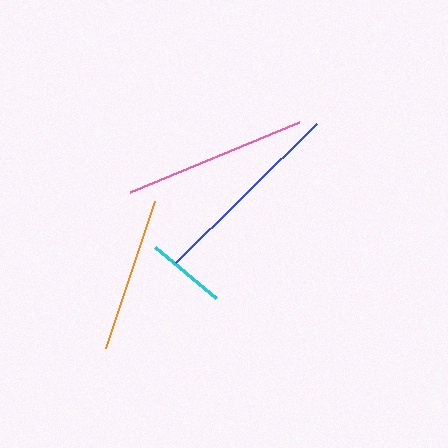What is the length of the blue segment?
The blue segment is approximately 198 pixels long.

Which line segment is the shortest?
The cyan line is the shortest at approximately 79 pixels.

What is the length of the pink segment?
The pink segment is approximately 183 pixels long.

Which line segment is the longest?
The blue line is the longest at approximately 198 pixels.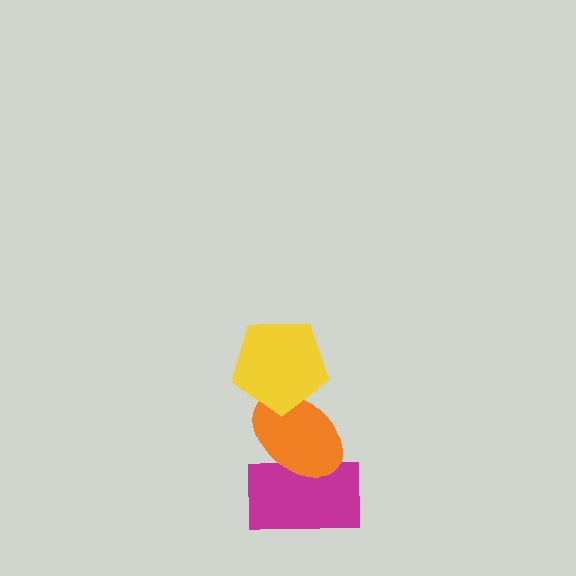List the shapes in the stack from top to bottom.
From top to bottom: the yellow pentagon, the orange ellipse, the magenta rectangle.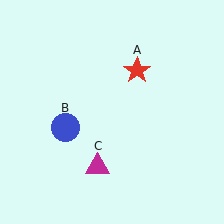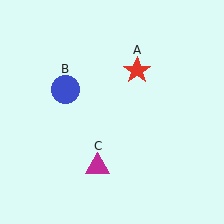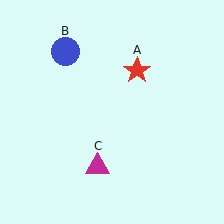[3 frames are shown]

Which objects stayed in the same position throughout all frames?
Red star (object A) and magenta triangle (object C) remained stationary.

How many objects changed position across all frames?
1 object changed position: blue circle (object B).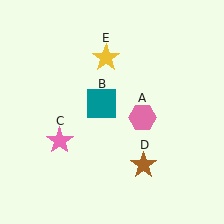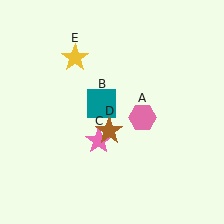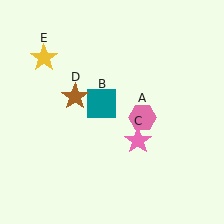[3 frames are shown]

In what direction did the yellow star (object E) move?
The yellow star (object E) moved left.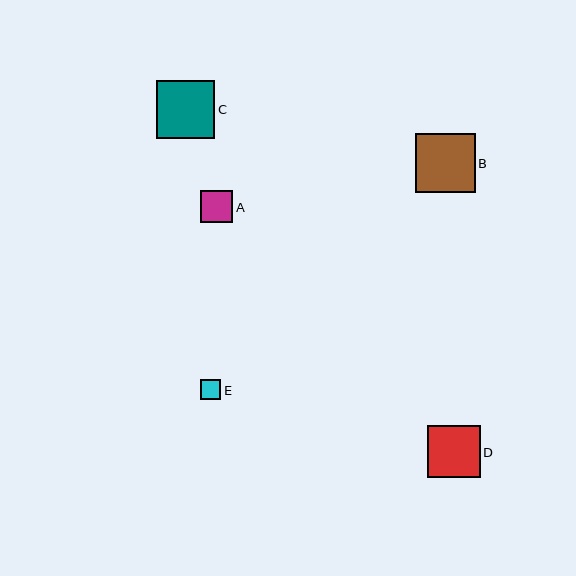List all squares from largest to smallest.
From largest to smallest: B, C, D, A, E.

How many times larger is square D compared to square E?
Square D is approximately 2.6 times the size of square E.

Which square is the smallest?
Square E is the smallest with a size of approximately 20 pixels.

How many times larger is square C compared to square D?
Square C is approximately 1.1 times the size of square D.